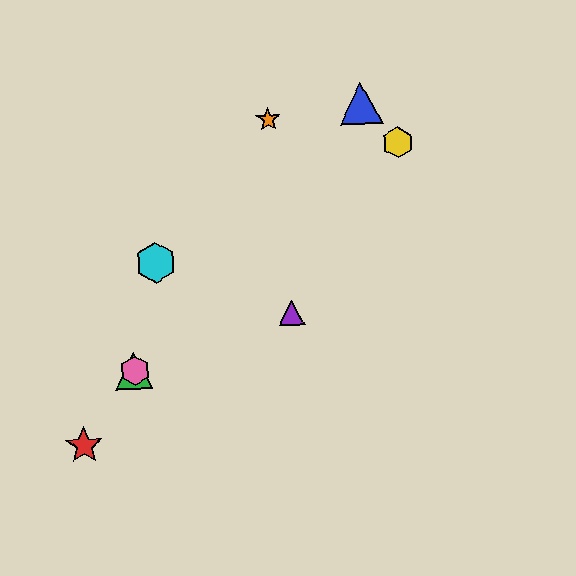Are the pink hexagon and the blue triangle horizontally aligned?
No, the pink hexagon is at y≈371 and the blue triangle is at y≈103.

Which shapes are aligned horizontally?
The green triangle, the pink hexagon are aligned horizontally.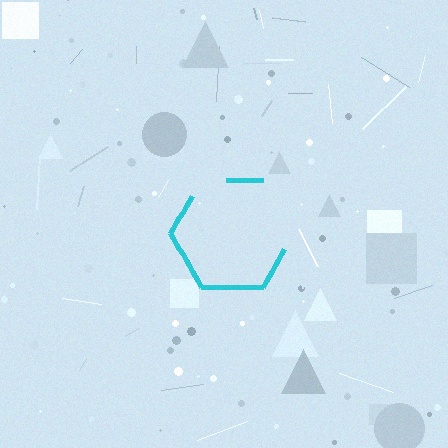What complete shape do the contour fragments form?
The contour fragments form a hexagon.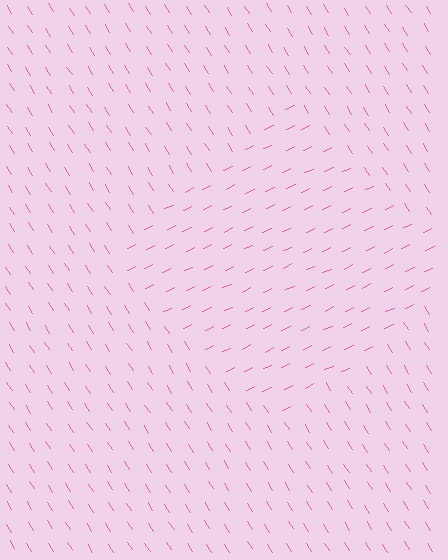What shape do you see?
I see a diamond.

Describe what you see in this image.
The image is filled with small pink line segments. A diamond region in the image has lines oriented differently from the surrounding lines, creating a visible texture boundary.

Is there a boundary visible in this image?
Yes, there is a texture boundary formed by a change in line orientation.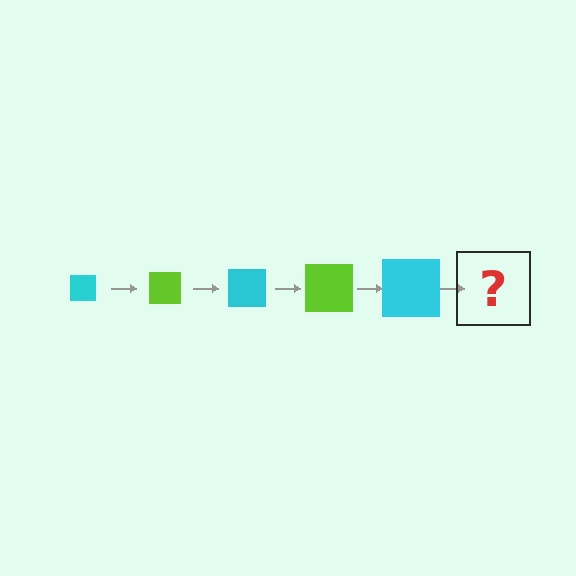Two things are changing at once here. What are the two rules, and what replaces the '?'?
The two rules are that the square grows larger each step and the color cycles through cyan and lime. The '?' should be a lime square, larger than the previous one.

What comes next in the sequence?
The next element should be a lime square, larger than the previous one.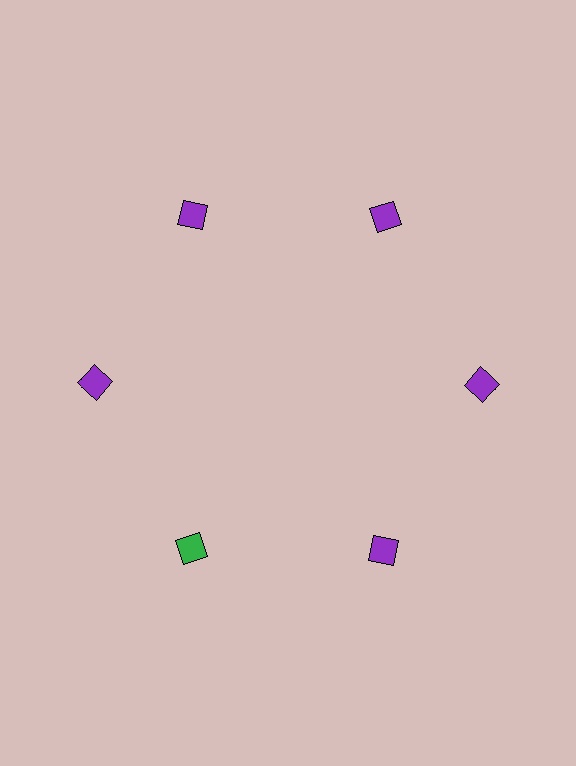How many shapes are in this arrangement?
There are 6 shapes arranged in a ring pattern.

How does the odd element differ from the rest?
It has a different color: green instead of purple.